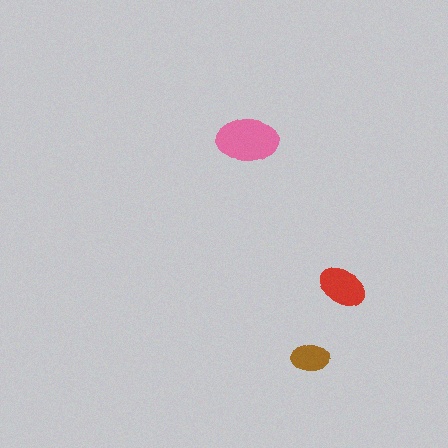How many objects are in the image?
There are 3 objects in the image.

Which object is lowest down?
The brown ellipse is bottommost.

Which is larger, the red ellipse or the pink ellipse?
The pink one.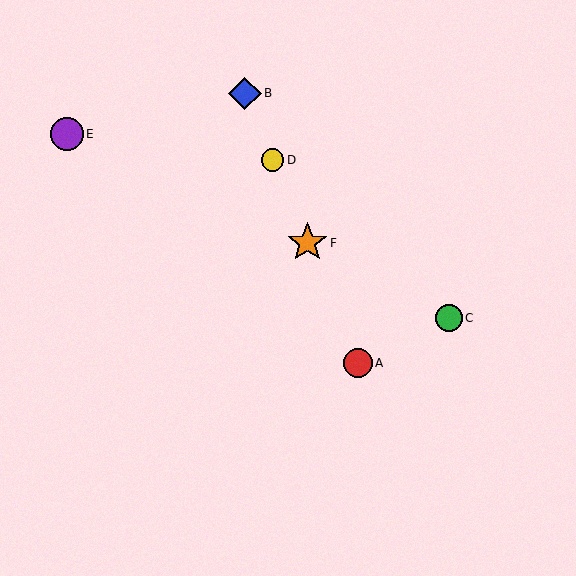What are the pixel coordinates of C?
Object C is at (449, 318).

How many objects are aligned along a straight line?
4 objects (A, B, D, F) are aligned along a straight line.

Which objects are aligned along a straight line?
Objects A, B, D, F are aligned along a straight line.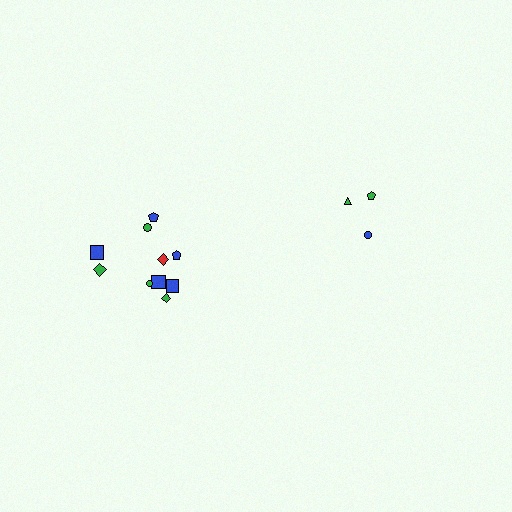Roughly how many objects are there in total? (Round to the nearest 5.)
Roughly 15 objects in total.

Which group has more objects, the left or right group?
The left group.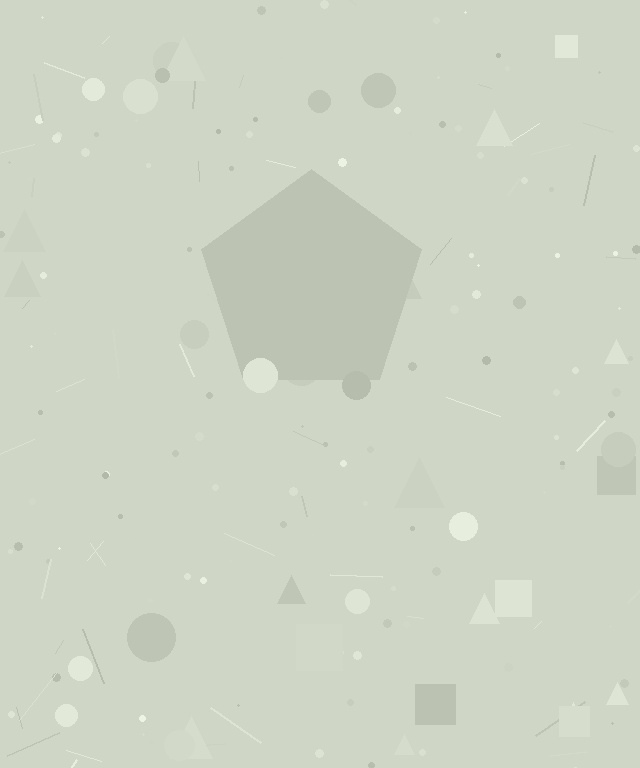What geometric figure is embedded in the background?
A pentagon is embedded in the background.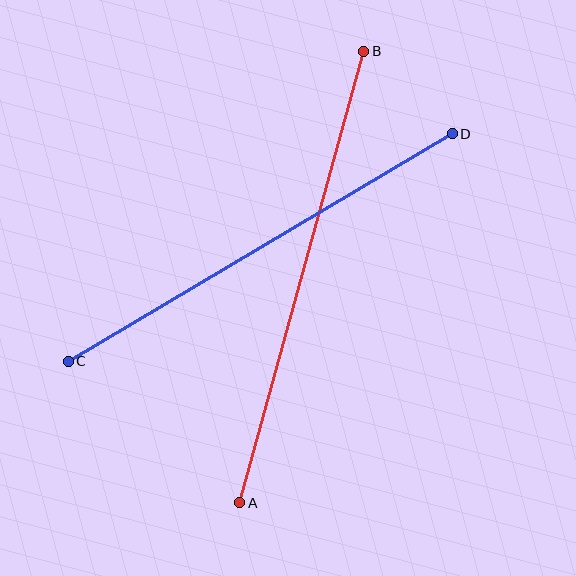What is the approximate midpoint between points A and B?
The midpoint is at approximately (302, 277) pixels.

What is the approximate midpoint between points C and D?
The midpoint is at approximately (260, 247) pixels.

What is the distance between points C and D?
The distance is approximately 446 pixels.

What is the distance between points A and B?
The distance is approximately 468 pixels.